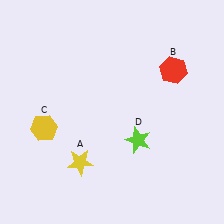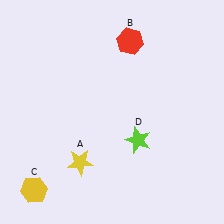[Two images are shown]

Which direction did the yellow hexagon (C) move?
The yellow hexagon (C) moved down.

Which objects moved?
The objects that moved are: the red hexagon (B), the yellow hexagon (C).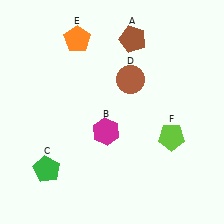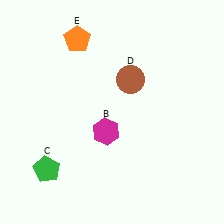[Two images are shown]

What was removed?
The brown pentagon (A), the lime pentagon (F) were removed in Image 2.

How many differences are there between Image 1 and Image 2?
There are 2 differences between the two images.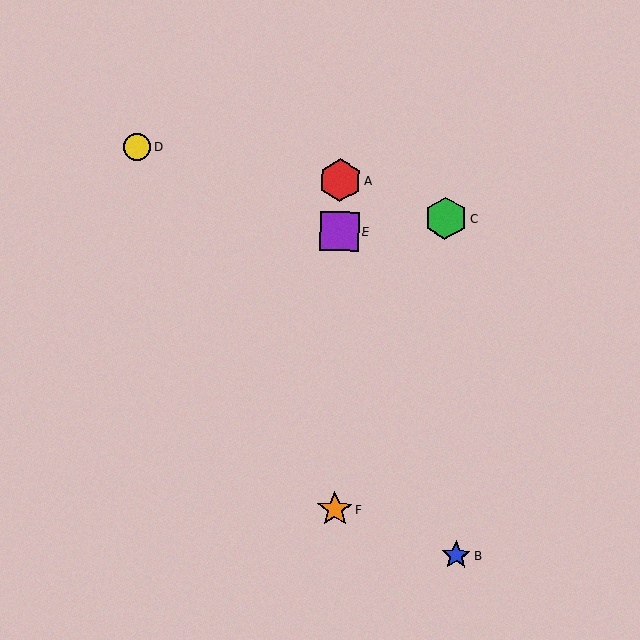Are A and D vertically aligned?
No, A is at x≈340 and D is at x≈137.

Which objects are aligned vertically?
Objects A, E, F are aligned vertically.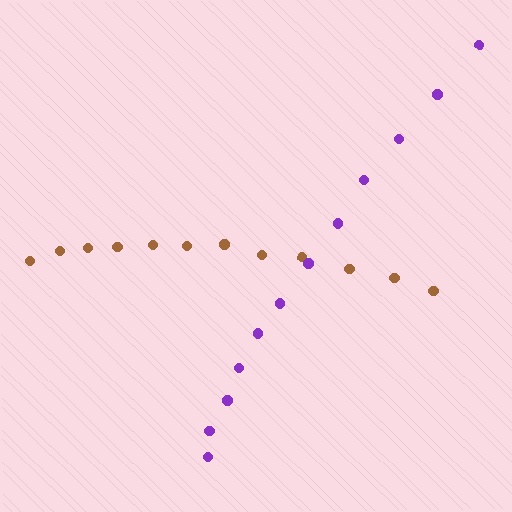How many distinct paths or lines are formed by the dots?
There are 2 distinct paths.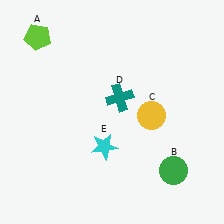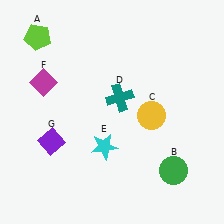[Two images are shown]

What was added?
A magenta diamond (F), a purple diamond (G) were added in Image 2.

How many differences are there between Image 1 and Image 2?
There are 2 differences between the two images.